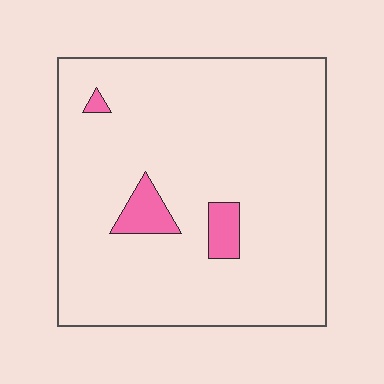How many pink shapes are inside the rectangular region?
3.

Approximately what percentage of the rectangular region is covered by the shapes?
Approximately 5%.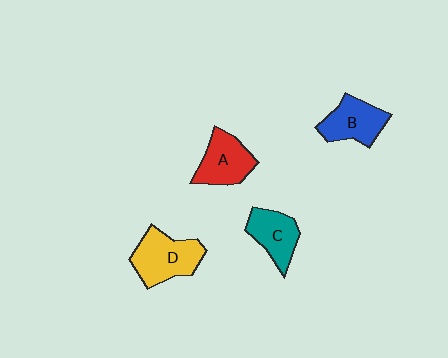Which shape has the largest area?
Shape D (yellow).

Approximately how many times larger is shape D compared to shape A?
Approximately 1.2 times.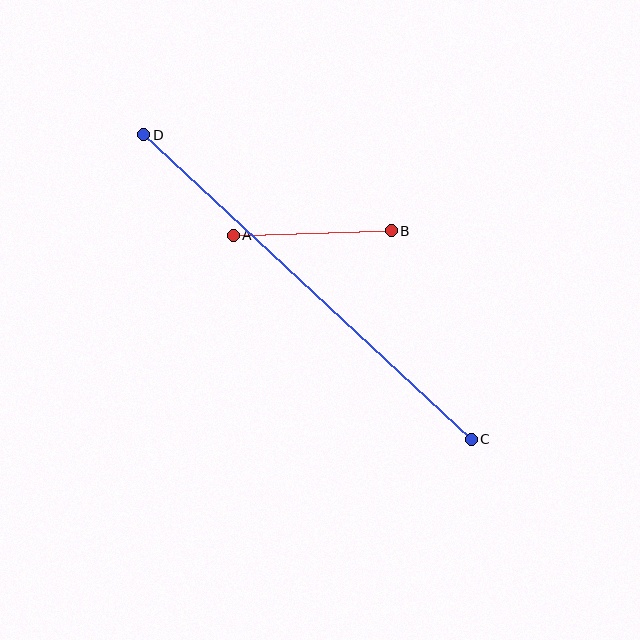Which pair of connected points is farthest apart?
Points C and D are farthest apart.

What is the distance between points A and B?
The distance is approximately 158 pixels.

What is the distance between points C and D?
The distance is approximately 447 pixels.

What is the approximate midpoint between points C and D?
The midpoint is at approximately (308, 287) pixels.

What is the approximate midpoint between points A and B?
The midpoint is at approximately (312, 233) pixels.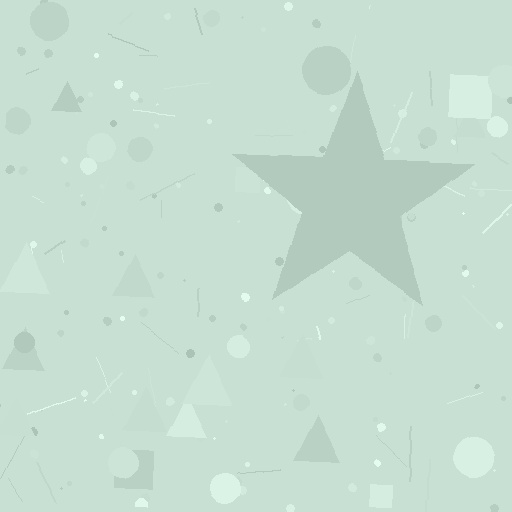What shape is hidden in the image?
A star is hidden in the image.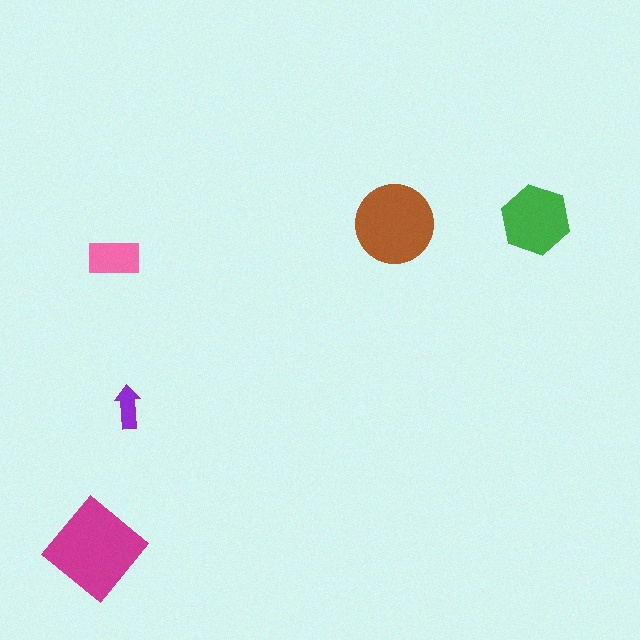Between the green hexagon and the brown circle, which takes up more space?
The brown circle.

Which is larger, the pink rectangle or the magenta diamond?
The magenta diamond.